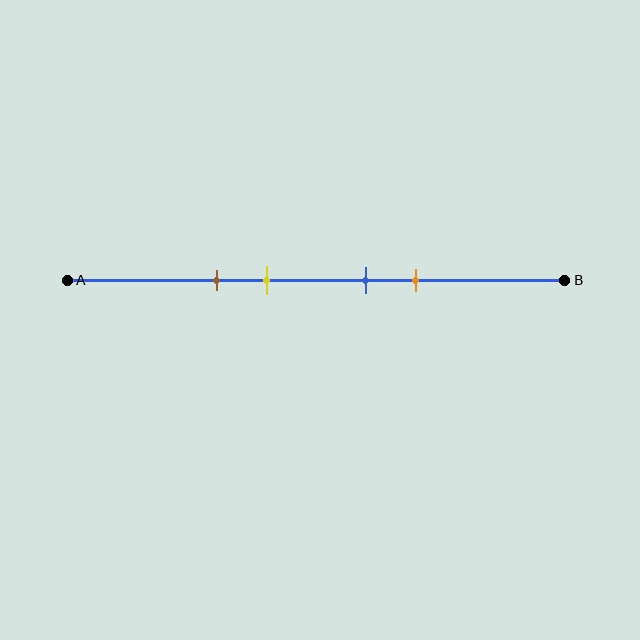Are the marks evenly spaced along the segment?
No, the marks are not evenly spaced.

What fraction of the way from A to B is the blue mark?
The blue mark is approximately 60% (0.6) of the way from A to B.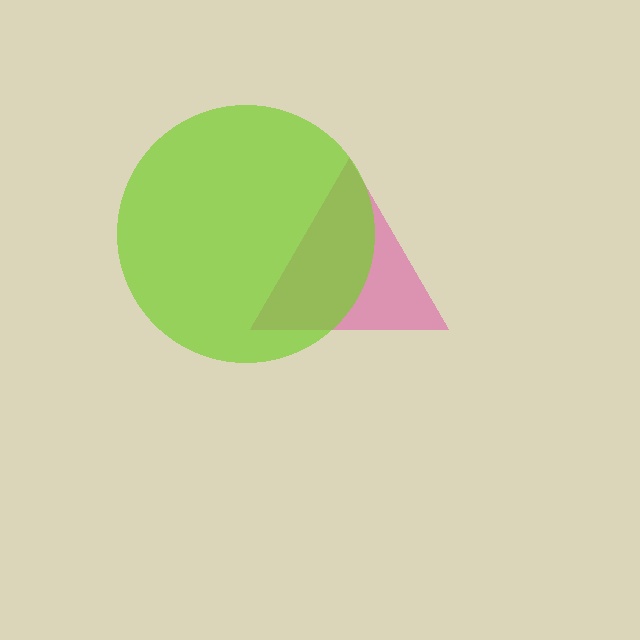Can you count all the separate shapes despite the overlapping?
Yes, there are 2 separate shapes.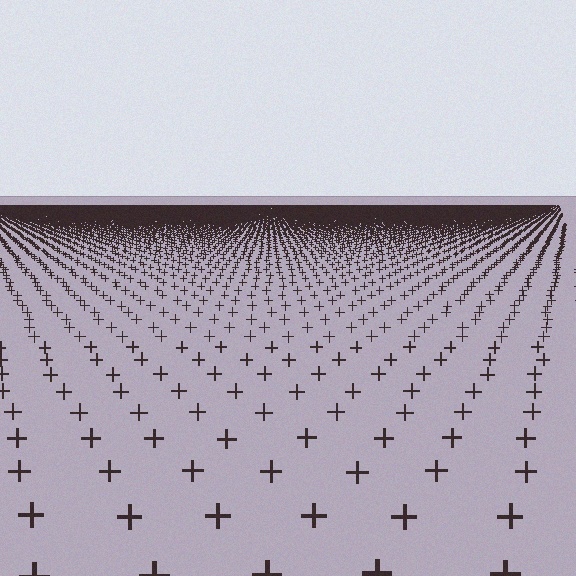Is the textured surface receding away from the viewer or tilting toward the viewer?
The surface is receding away from the viewer. Texture elements get smaller and denser toward the top.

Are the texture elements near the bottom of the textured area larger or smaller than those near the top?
Larger. Near the bottom, elements are closer to the viewer and appear at a bigger on-screen size.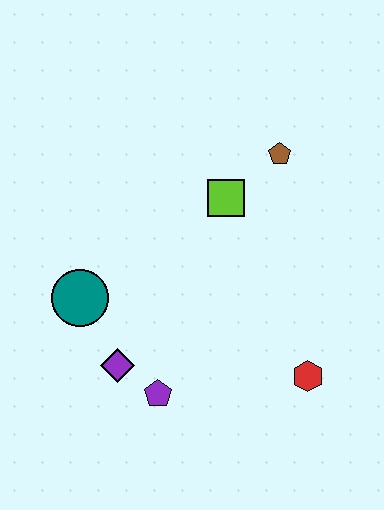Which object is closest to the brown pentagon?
The lime square is closest to the brown pentagon.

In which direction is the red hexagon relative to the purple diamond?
The red hexagon is to the right of the purple diamond.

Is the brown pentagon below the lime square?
No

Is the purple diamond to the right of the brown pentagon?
No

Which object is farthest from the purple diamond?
The brown pentagon is farthest from the purple diamond.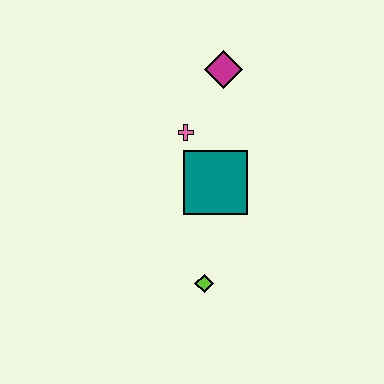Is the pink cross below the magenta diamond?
Yes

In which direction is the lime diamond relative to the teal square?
The lime diamond is below the teal square.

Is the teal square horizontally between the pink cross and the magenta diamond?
Yes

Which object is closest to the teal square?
The pink cross is closest to the teal square.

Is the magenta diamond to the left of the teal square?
No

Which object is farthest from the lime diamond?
The magenta diamond is farthest from the lime diamond.